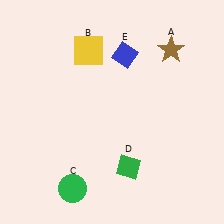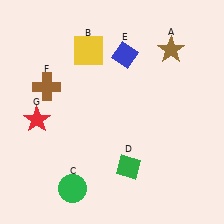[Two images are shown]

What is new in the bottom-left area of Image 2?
A red star (G) was added in the bottom-left area of Image 2.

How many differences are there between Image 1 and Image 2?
There are 2 differences between the two images.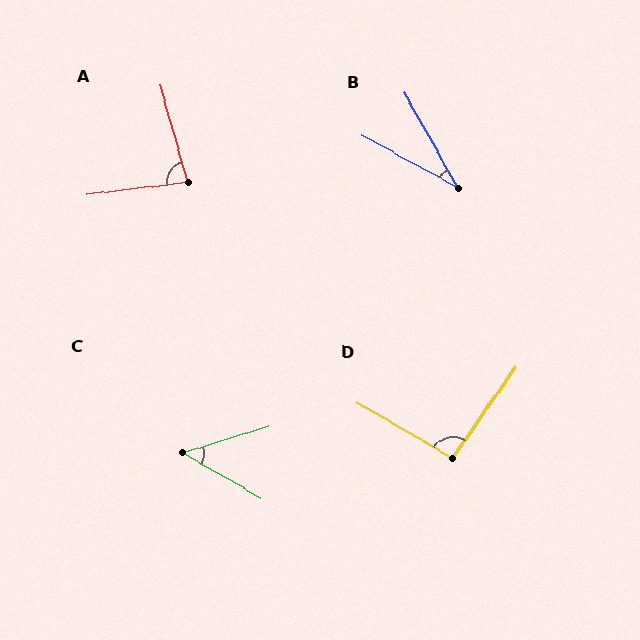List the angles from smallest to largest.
B (32°), C (47°), A (81°), D (95°).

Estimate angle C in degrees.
Approximately 47 degrees.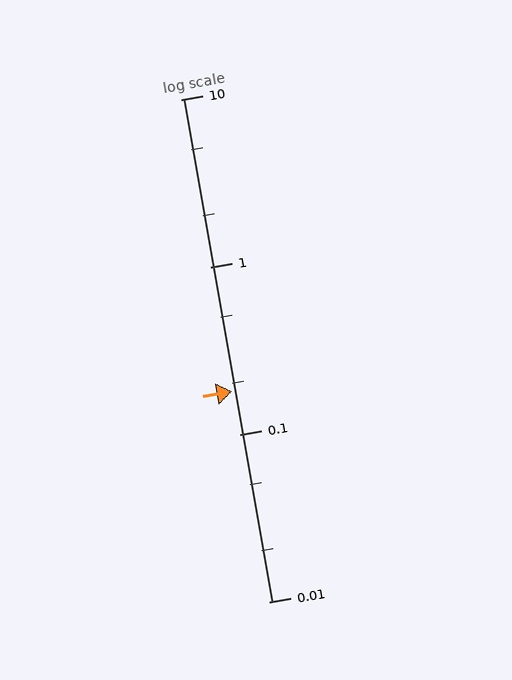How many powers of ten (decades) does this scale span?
The scale spans 3 decades, from 0.01 to 10.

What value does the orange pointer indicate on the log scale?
The pointer indicates approximately 0.18.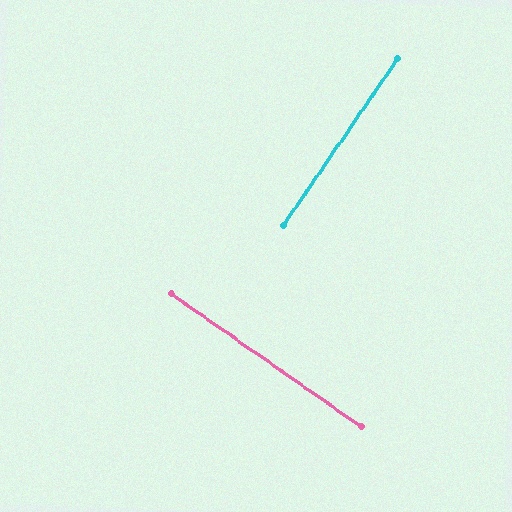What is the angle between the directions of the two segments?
Approximately 89 degrees.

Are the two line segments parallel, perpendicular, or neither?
Perpendicular — they meet at approximately 89°.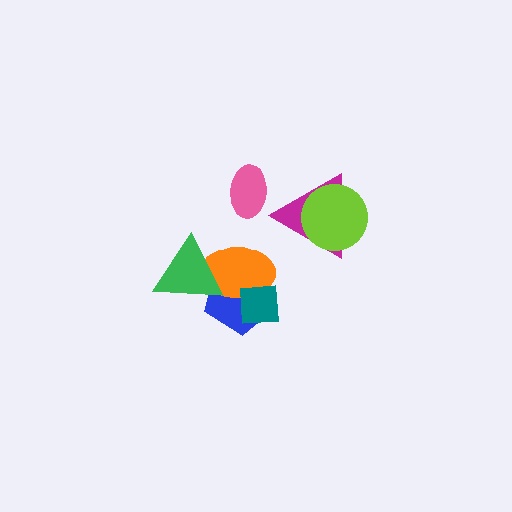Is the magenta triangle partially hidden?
Yes, it is partially covered by another shape.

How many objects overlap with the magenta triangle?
1 object overlaps with the magenta triangle.